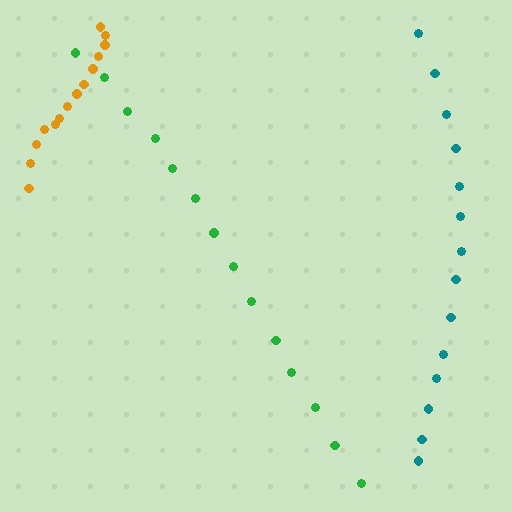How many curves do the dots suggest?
There are 3 distinct paths.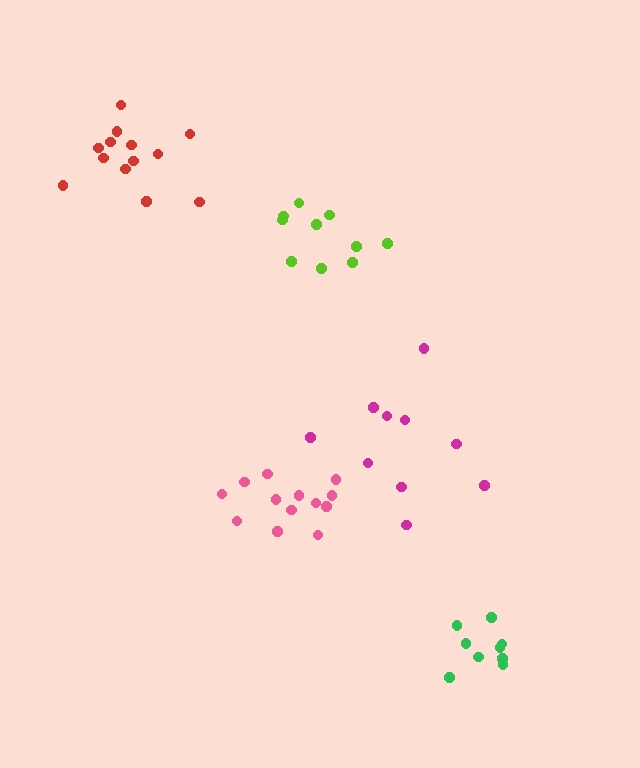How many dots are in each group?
Group 1: 13 dots, Group 2: 10 dots, Group 3: 9 dots, Group 4: 10 dots, Group 5: 13 dots (55 total).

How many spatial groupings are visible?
There are 5 spatial groupings.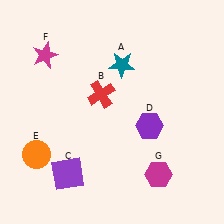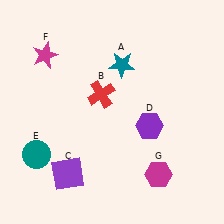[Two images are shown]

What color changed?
The circle (E) changed from orange in Image 1 to teal in Image 2.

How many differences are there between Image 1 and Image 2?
There is 1 difference between the two images.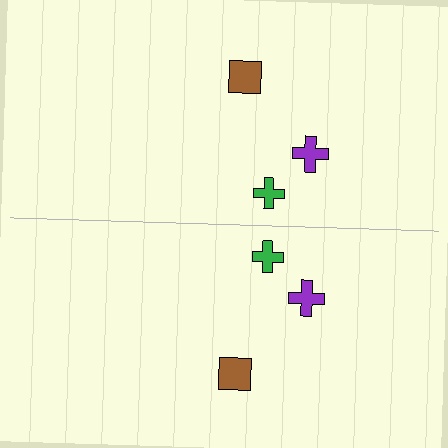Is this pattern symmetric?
Yes, this pattern has bilateral (reflection) symmetry.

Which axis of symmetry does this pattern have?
The pattern has a horizontal axis of symmetry running through the center of the image.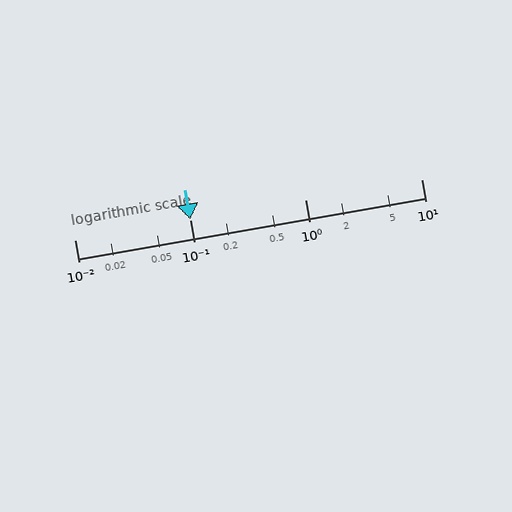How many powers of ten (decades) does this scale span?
The scale spans 3 decades, from 0.01 to 10.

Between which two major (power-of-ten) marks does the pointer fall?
The pointer is between 0.1 and 1.